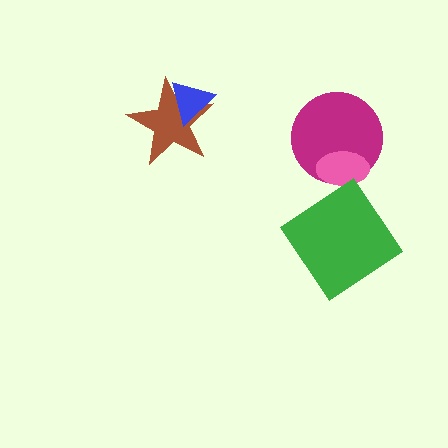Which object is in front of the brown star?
The blue triangle is in front of the brown star.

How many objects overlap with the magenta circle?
1 object overlaps with the magenta circle.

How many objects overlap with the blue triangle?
1 object overlaps with the blue triangle.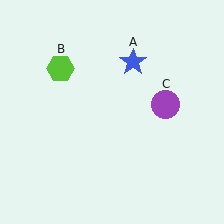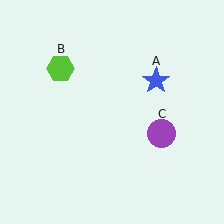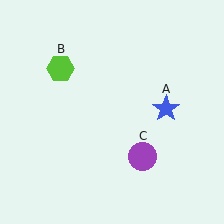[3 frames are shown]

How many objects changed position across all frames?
2 objects changed position: blue star (object A), purple circle (object C).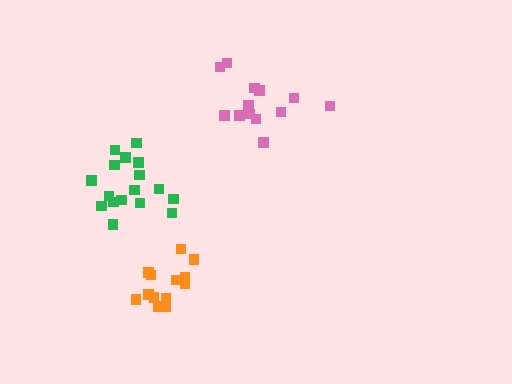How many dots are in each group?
Group 1: 17 dots, Group 2: 13 dots, Group 3: 13 dots (43 total).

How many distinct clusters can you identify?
There are 3 distinct clusters.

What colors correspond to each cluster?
The clusters are colored: green, orange, pink.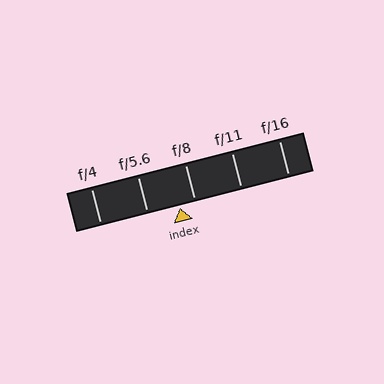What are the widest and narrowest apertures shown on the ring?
The widest aperture shown is f/4 and the narrowest is f/16.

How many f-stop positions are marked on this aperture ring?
There are 5 f-stop positions marked.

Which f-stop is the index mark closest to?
The index mark is closest to f/8.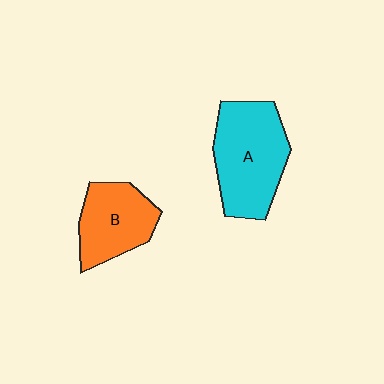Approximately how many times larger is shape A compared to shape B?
Approximately 1.4 times.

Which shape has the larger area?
Shape A (cyan).